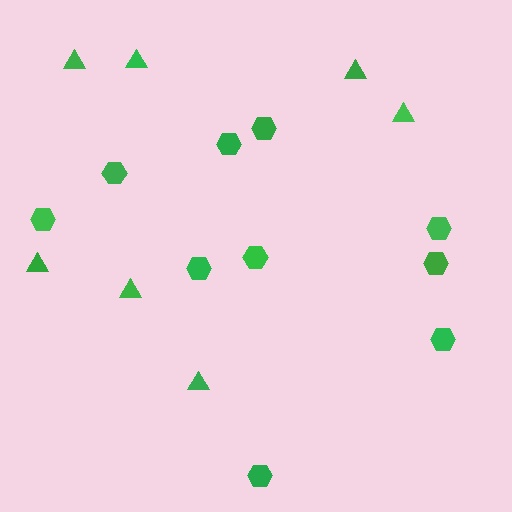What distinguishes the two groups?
There are 2 groups: one group of hexagons (10) and one group of triangles (7).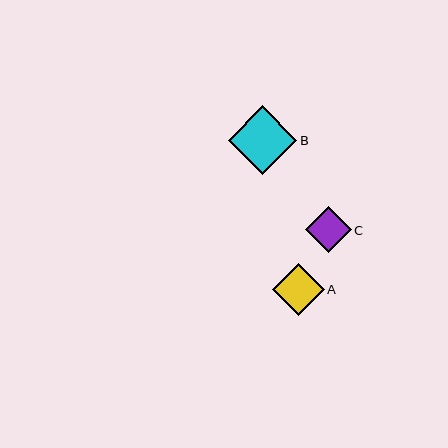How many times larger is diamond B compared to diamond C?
Diamond B is approximately 1.5 times the size of diamond C.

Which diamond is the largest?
Diamond B is the largest with a size of approximately 68 pixels.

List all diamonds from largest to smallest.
From largest to smallest: B, A, C.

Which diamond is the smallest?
Diamond C is the smallest with a size of approximately 45 pixels.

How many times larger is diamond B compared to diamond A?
Diamond B is approximately 1.3 times the size of diamond A.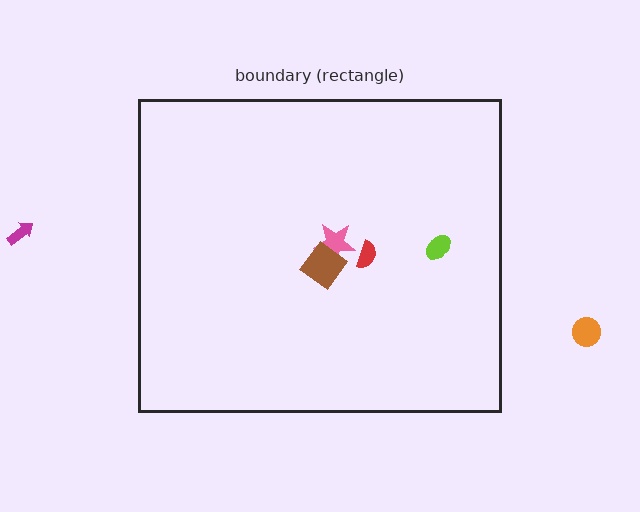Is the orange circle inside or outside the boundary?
Outside.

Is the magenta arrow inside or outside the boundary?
Outside.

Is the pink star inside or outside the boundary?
Inside.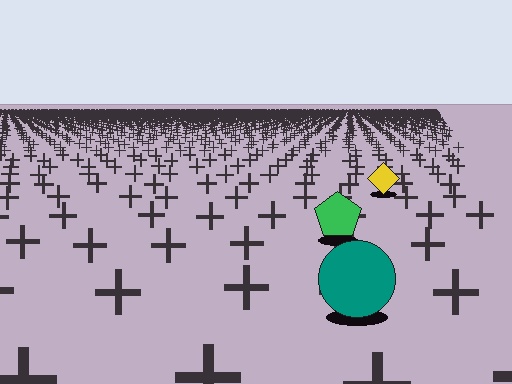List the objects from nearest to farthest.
From nearest to farthest: the teal circle, the green pentagon, the yellow diamond.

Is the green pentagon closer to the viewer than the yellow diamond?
Yes. The green pentagon is closer — you can tell from the texture gradient: the ground texture is coarser near it.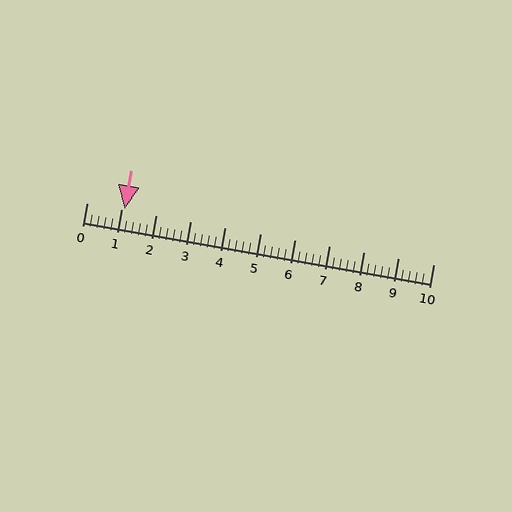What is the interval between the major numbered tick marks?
The major tick marks are spaced 1 units apart.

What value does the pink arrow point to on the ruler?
The pink arrow points to approximately 1.1.